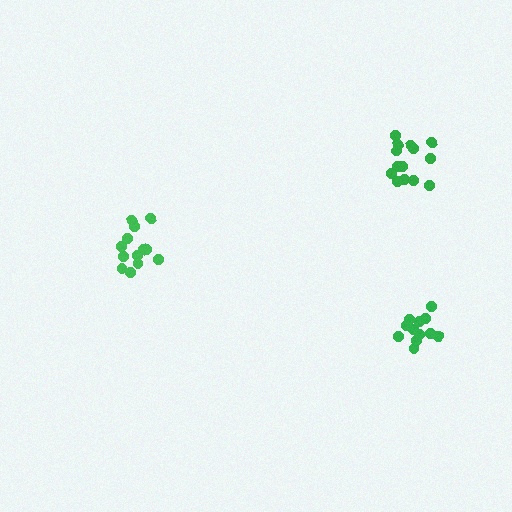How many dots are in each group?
Group 1: 14 dots, Group 2: 13 dots, Group 3: 12 dots (39 total).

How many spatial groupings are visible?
There are 3 spatial groupings.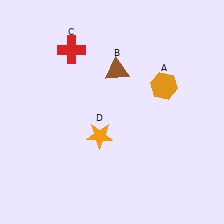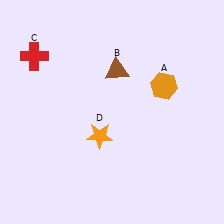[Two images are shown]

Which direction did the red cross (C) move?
The red cross (C) moved left.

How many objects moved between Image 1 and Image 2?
1 object moved between the two images.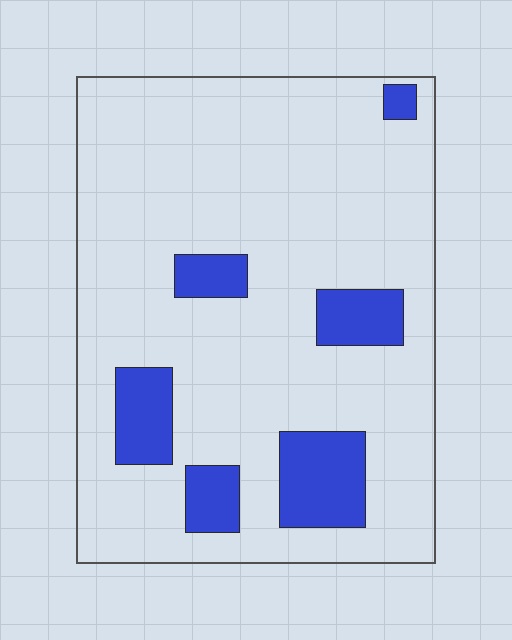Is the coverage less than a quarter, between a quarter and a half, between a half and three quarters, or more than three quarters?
Less than a quarter.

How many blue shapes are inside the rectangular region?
6.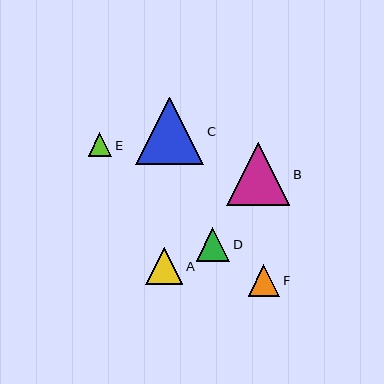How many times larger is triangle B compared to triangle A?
Triangle B is approximately 1.7 times the size of triangle A.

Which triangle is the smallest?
Triangle E is the smallest with a size of approximately 24 pixels.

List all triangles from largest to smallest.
From largest to smallest: C, B, A, D, F, E.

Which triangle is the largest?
Triangle C is the largest with a size of approximately 68 pixels.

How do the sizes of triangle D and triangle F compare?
Triangle D and triangle F are approximately the same size.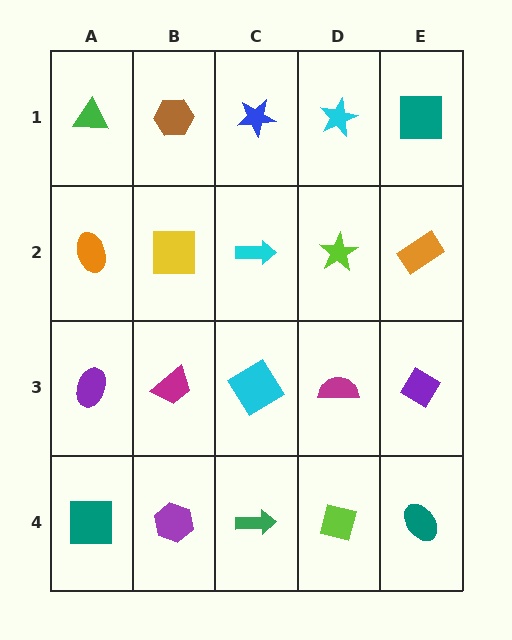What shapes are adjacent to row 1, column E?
An orange rectangle (row 2, column E), a cyan star (row 1, column D).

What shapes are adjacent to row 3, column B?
A yellow square (row 2, column B), a purple hexagon (row 4, column B), a purple ellipse (row 3, column A), a cyan diamond (row 3, column C).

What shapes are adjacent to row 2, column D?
A cyan star (row 1, column D), a magenta semicircle (row 3, column D), a cyan arrow (row 2, column C), an orange rectangle (row 2, column E).